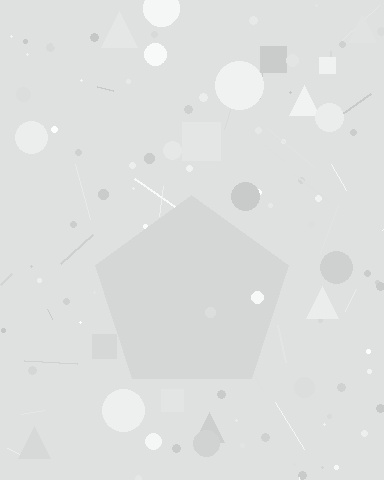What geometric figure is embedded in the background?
A pentagon is embedded in the background.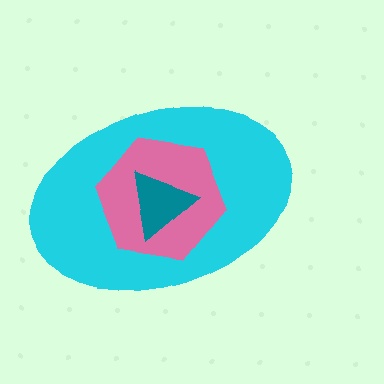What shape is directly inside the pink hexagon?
The teal triangle.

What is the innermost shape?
The teal triangle.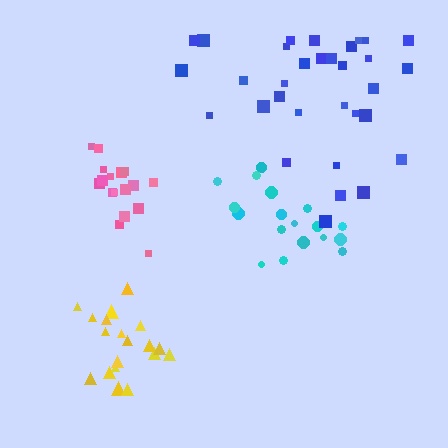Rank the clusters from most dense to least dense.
yellow, pink, cyan, blue.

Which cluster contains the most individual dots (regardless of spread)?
Blue (33).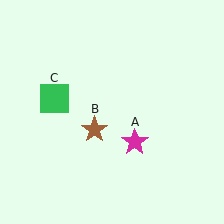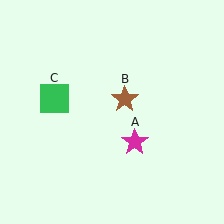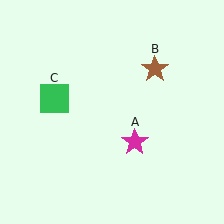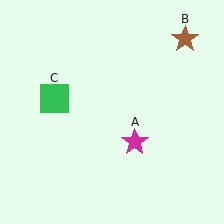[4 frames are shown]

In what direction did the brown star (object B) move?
The brown star (object B) moved up and to the right.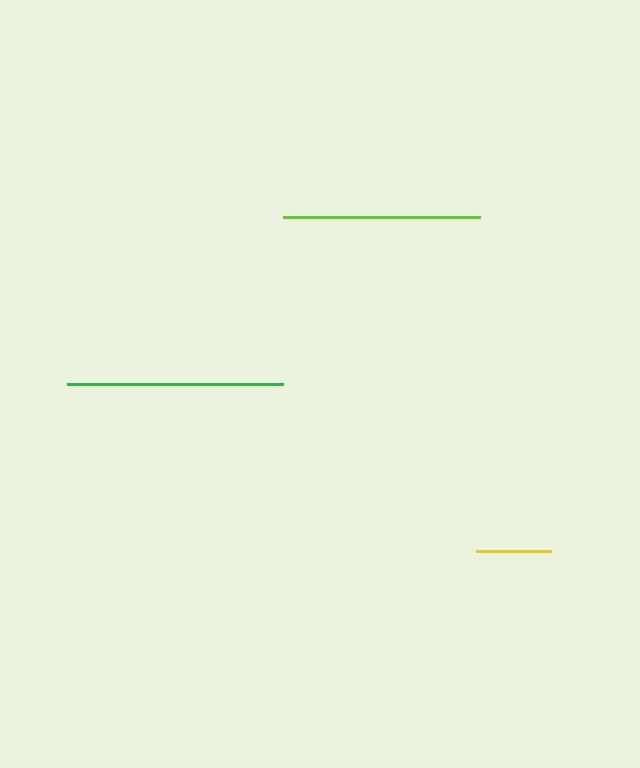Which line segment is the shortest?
The yellow line is the shortest at approximately 75 pixels.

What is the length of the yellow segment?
The yellow segment is approximately 75 pixels long.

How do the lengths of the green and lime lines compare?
The green and lime lines are approximately the same length.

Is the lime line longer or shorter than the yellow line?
The lime line is longer than the yellow line.